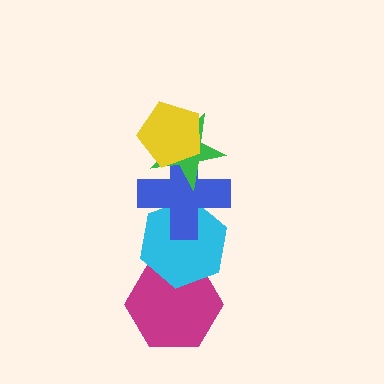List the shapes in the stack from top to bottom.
From top to bottom: the yellow pentagon, the green star, the blue cross, the cyan hexagon, the magenta hexagon.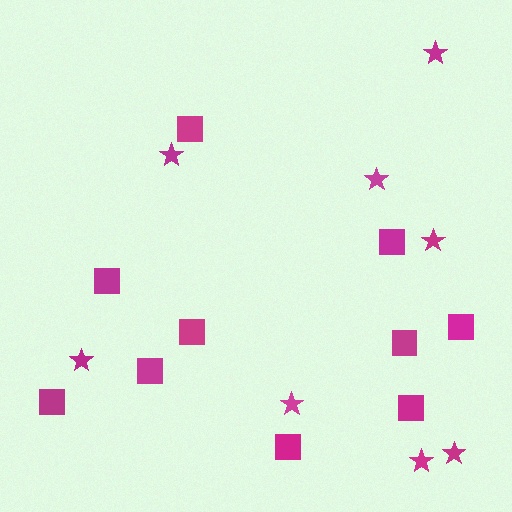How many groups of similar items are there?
There are 2 groups: one group of squares (10) and one group of stars (8).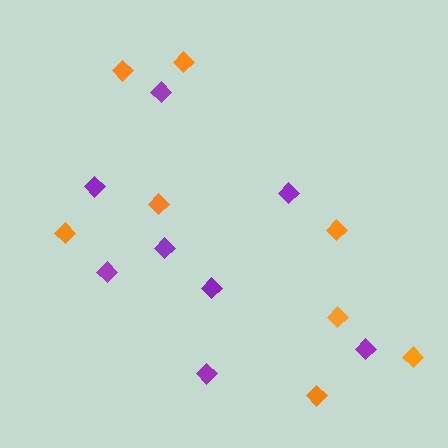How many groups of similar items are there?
There are 2 groups: one group of orange diamonds (8) and one group of purple diamonds (8).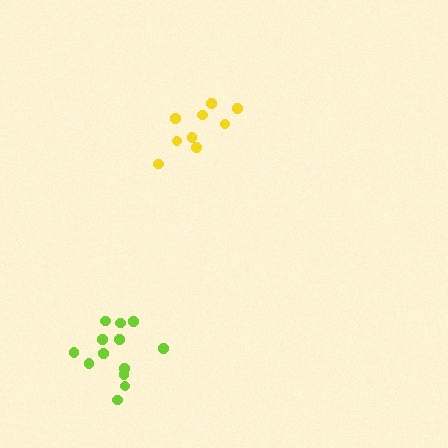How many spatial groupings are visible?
There are 2 spatial groupings.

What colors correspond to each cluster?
The clusters are colored: lime, yellow.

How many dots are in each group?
Group 1: 13 dots, Group 2: 9 dots (22 total).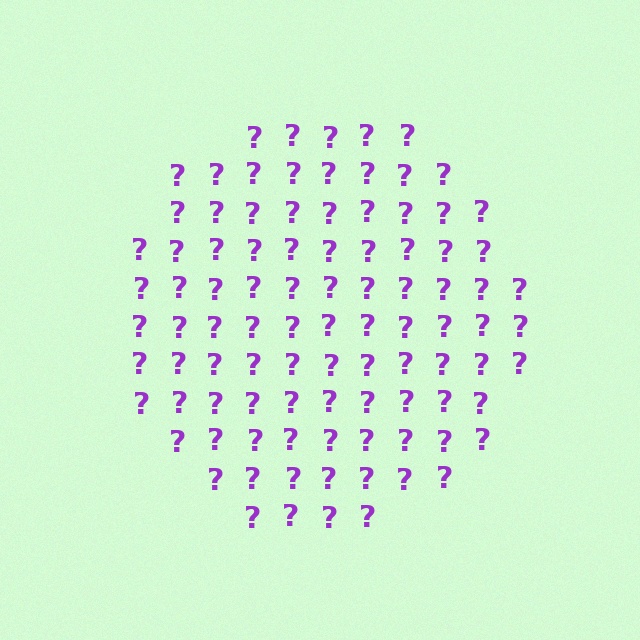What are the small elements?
The small elements are question marks.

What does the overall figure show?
The overall figure shows a circle.